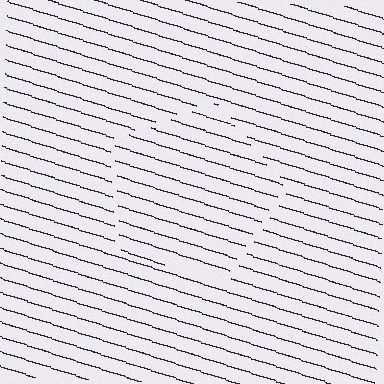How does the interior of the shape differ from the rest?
The interior of the shape contains the same grating, shifted by half a period — the contour is defined by the phase discontinuity where line-ends from the inner and outer gratings abut.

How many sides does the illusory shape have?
5 sides — the line-ends trace a pentagon.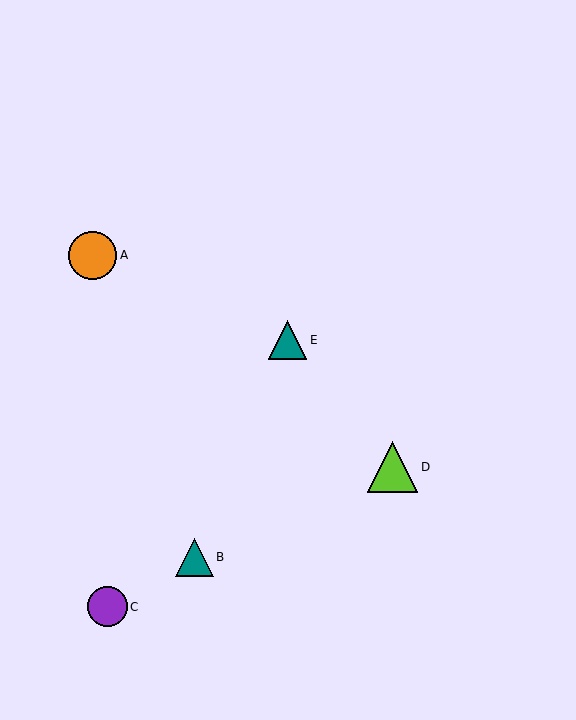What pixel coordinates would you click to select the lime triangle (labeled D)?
Click at (393, 467) to select the lime triangle D.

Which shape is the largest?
The lime triangle (labeled D) is the largest.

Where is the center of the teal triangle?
The center of the teal triangle is at (194, 557).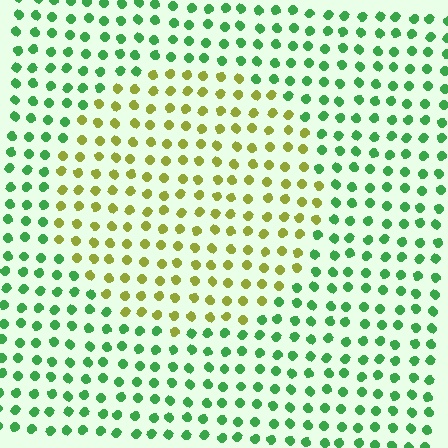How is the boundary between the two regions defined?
The boundary is defined purely by a slight shift in hue (about 58 degrees). Spacing, size, and orientation are identical on both sides.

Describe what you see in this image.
The image is filled with small green elements in a uniform arrangement. A circle-shaped region is visible where the elements are tinted to a slightly different hue, forming a subtle color boundary.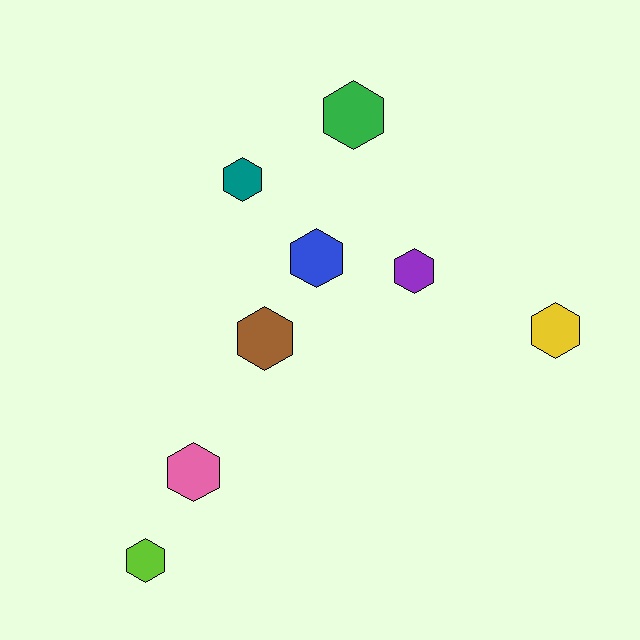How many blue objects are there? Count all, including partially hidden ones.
There is 1 blue object.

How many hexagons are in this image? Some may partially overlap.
There are 8 hexagons.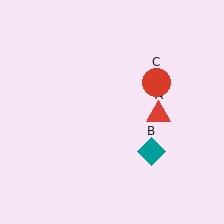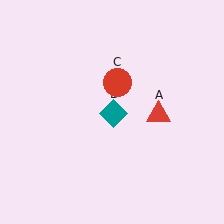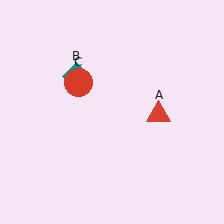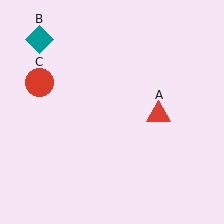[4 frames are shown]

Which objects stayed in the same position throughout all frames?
Red triangle (object A) remained stationary.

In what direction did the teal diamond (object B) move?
The teal diamond (object B) moved up and to the left.